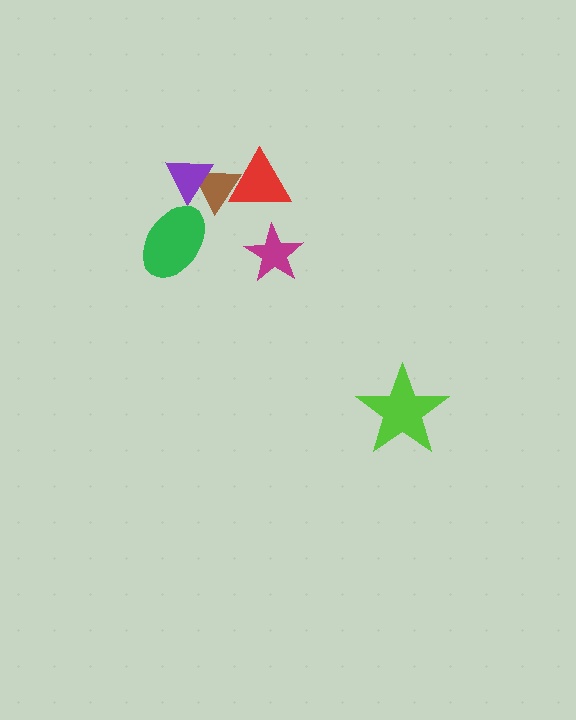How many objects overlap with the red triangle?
1 object overlaps with the red triangle.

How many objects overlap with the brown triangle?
2 objects overlap with the brown triangle.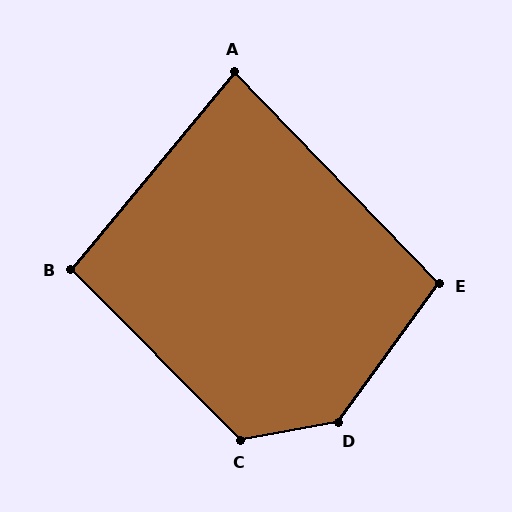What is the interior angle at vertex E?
Approximately 100 degrees (obtuse).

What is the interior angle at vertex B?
Approximately 96 degrees (obtuse).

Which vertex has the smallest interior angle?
A, at approximately 84 degrees.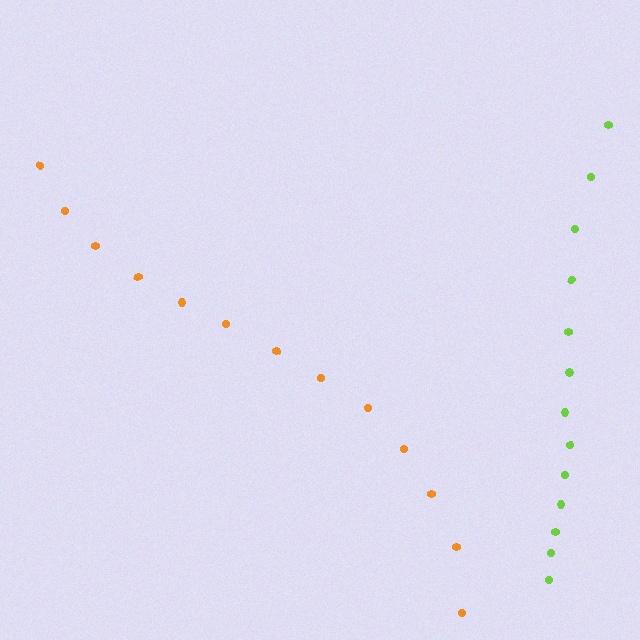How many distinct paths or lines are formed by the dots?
There are 2 distinct paths.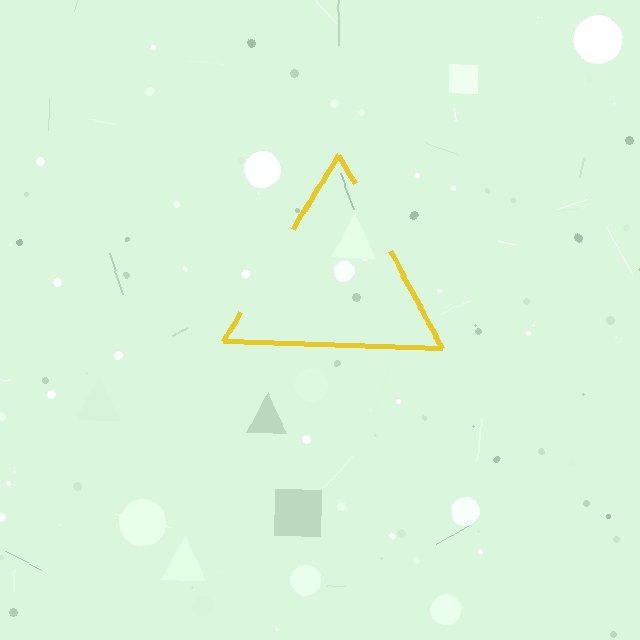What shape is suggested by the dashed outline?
The dashed outline suggests a triangle.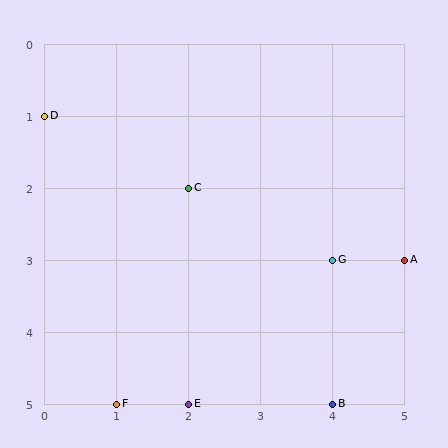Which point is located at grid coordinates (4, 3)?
Point G is at (4, 3).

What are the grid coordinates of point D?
Point D is at grid coordinates (0, 1).